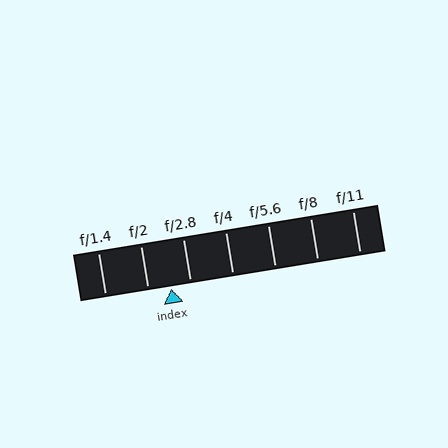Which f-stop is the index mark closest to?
The index mark is closest to f/2.8.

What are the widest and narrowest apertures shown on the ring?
The widest aperture shown is f/1.4 and the narrowest is f/11.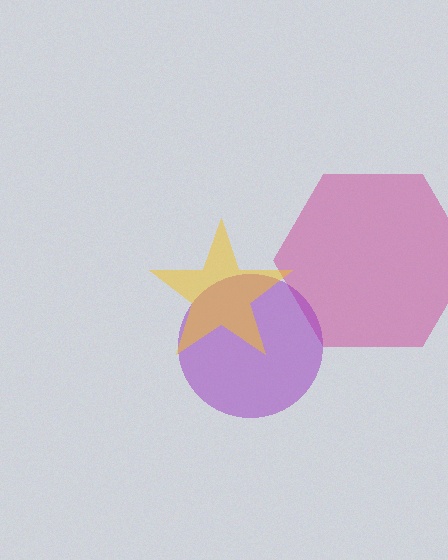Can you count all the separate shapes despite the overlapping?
Yes, there are 3 separate shapes.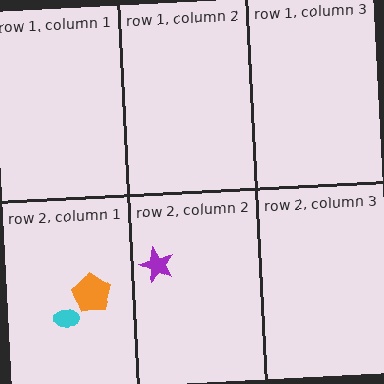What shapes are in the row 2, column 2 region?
The purple star.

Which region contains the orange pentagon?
The row 2, column 1 region.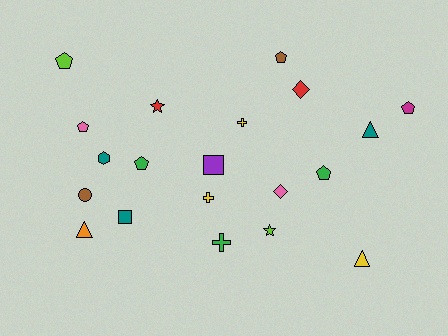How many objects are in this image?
There are 20 objects.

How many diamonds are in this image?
There are 2 diamonds.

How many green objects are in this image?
There are 3 green objects.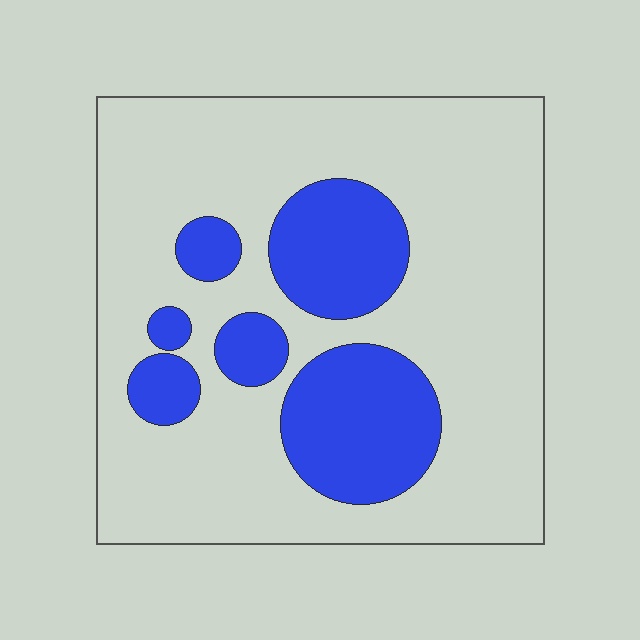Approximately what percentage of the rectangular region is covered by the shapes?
Approximately 25%.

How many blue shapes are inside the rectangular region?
6.